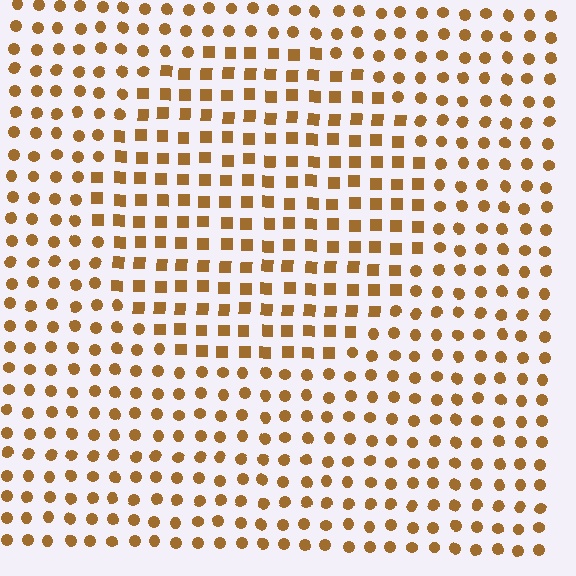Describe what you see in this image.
The image is filled with small brown elements arranged in a uniform grid. A circle-shaped region contains squares, while the surrounding area contains circles. The boundary is defined purely by the change in element shape.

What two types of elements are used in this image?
The image uses squares inside the circle region and circles outside it.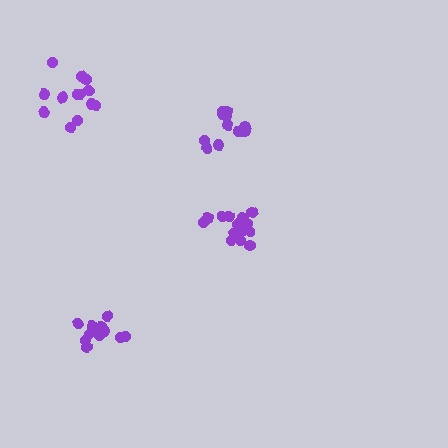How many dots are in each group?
Group 1: 12 dots, Group 2: 12 dots, Group 3: 14 dots, Group 4: 13 dots (51 total).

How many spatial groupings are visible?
There are 4 spatial groupings.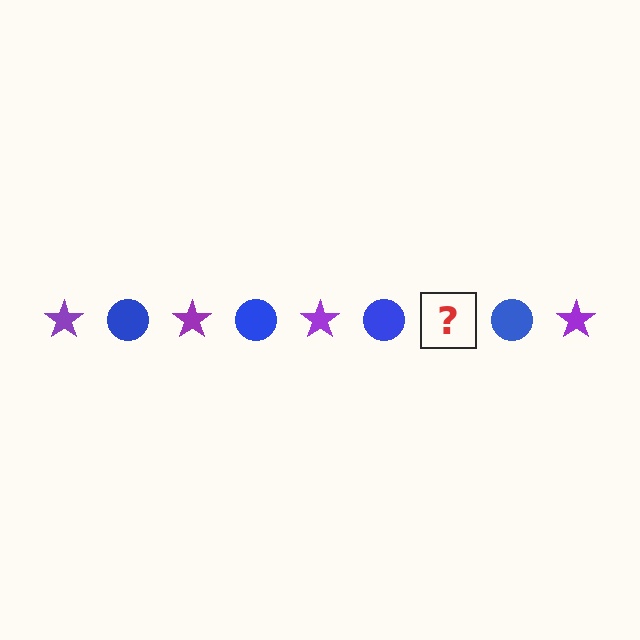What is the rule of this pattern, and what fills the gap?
The rule is that the pattern alternates between purple star and blue circle. The gap should be filled with a purple star.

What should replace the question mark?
The question mark should be replaced with a purple star.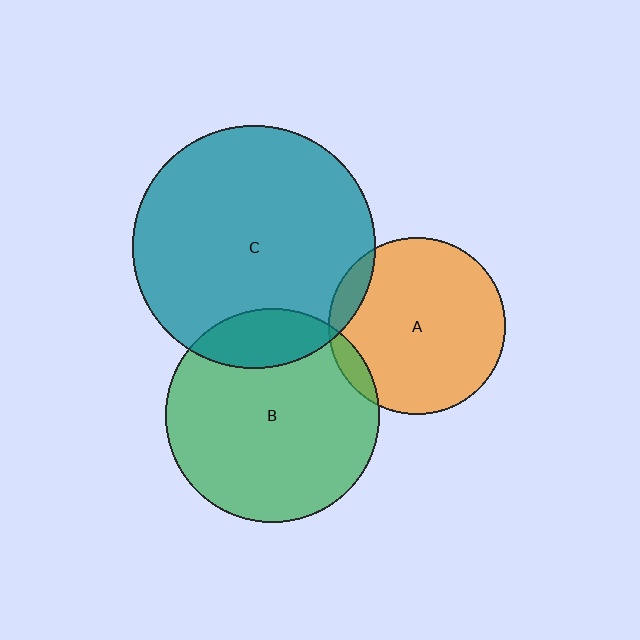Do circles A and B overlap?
Yes.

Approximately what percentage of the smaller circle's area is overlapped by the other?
Approximately 5%.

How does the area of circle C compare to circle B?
Approximately 1.3 times.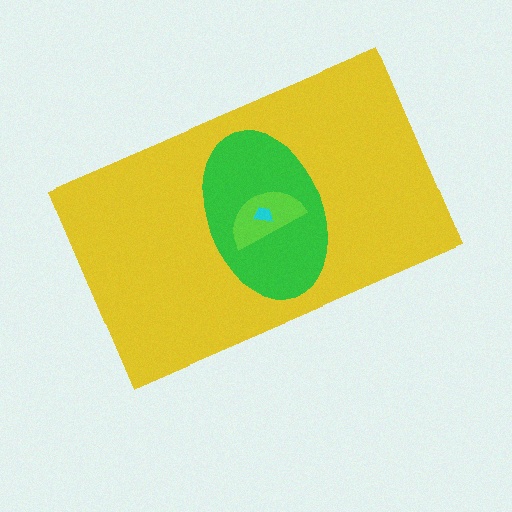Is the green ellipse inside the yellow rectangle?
Yes.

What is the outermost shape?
The yellow rectangle.